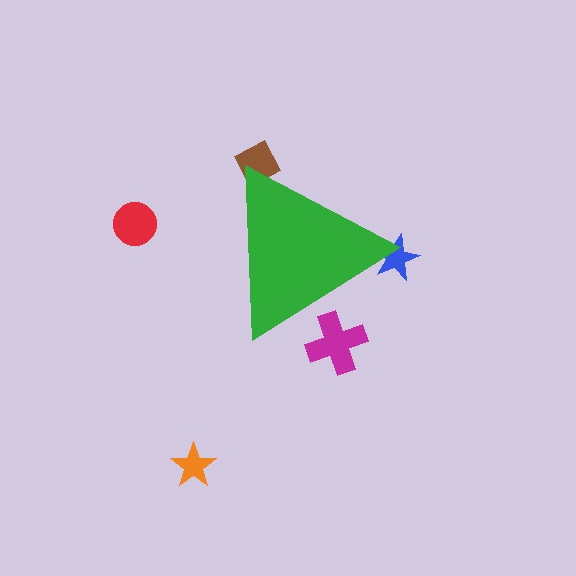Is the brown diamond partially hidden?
Yes, the brown diamond is partially hidden behind the green triangle.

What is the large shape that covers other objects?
A green triangle.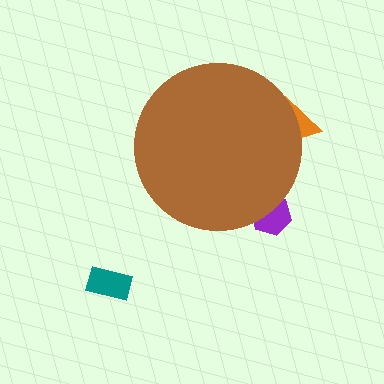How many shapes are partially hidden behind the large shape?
2 shapes are partially hidden.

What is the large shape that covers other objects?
A brown circle.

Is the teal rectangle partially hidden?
No, the teal rectangle is fully visible.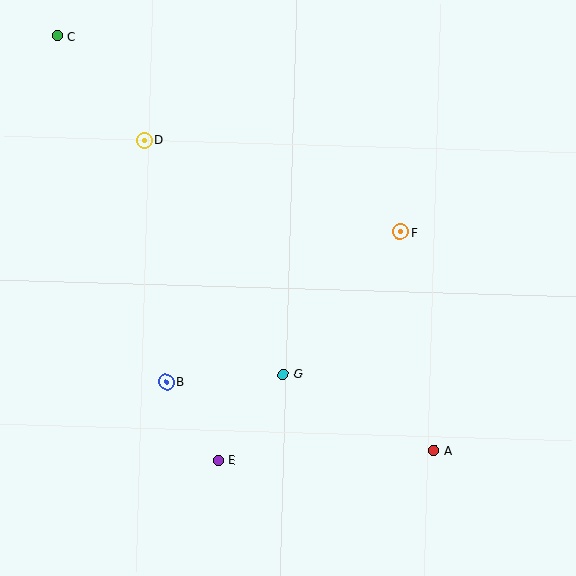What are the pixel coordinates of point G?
Point G is at (283, 374).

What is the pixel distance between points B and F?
The distance between B and F is 278 pixels.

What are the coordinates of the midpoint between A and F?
The midpoint between A and F is at (417, 341).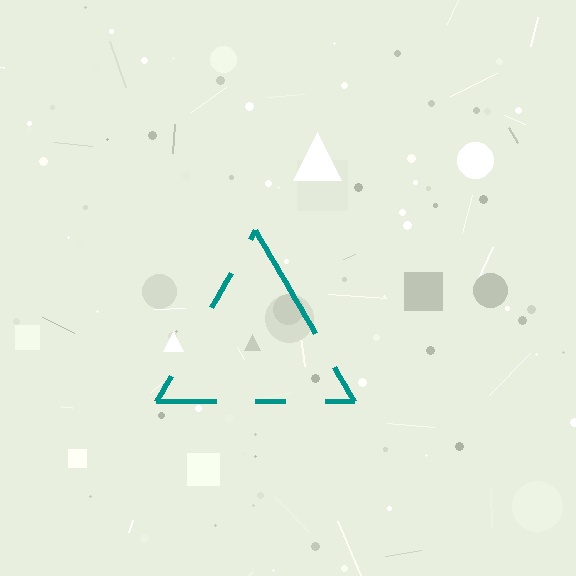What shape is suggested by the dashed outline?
The dashed outline suggests a triangle.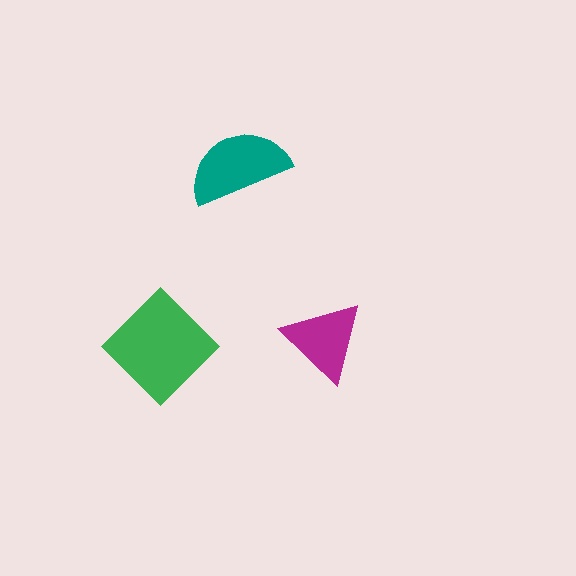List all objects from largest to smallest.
The green diamond, the teal semicircle, the magenta triangle.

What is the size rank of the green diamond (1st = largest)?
1st.